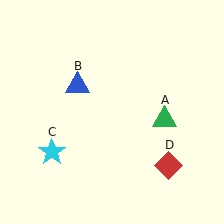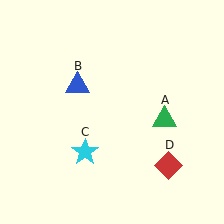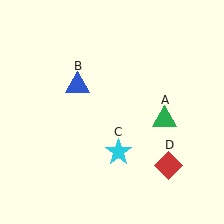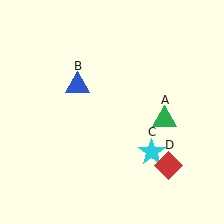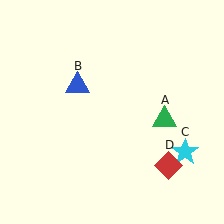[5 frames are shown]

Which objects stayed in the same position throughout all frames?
Green triangle (object A) and blue triangle (object B) and red diamond (object D) remained stationary.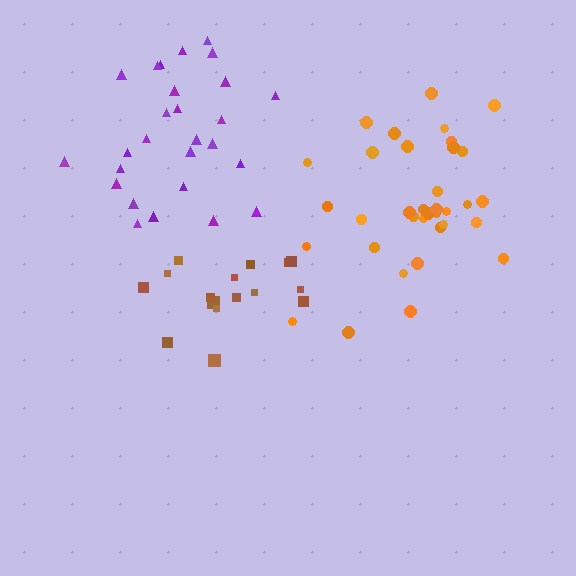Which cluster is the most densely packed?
Orange.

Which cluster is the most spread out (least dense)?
Purple.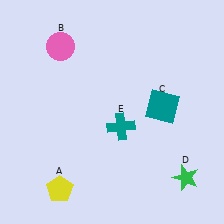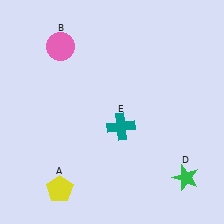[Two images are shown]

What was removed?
The teal square (C) was removed in Image 2.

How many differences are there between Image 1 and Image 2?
There is 1 difference between the two images.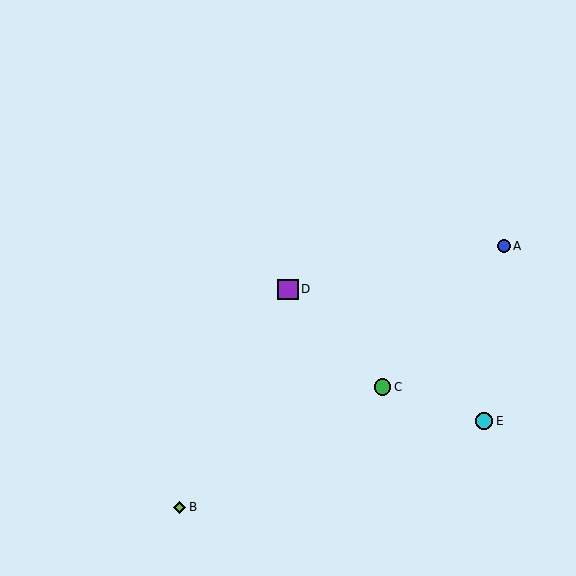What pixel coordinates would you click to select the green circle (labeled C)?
Click at (383, 387) to select the green circle C.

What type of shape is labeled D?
Shape D is a purple square.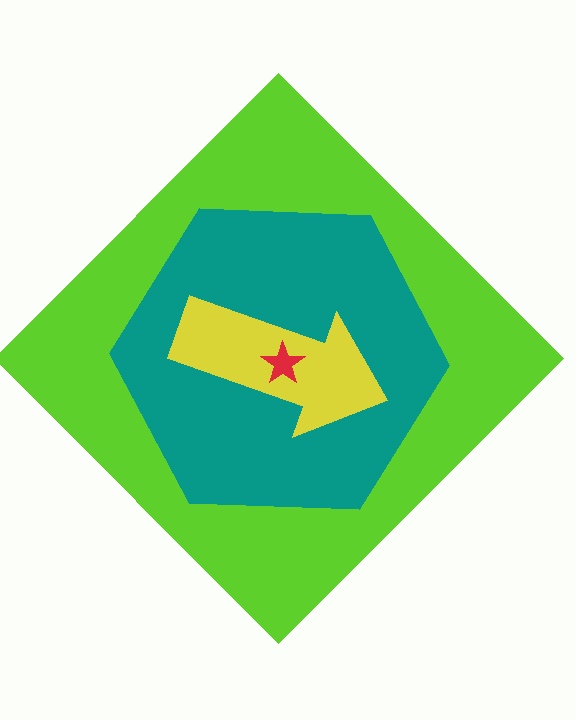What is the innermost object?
The red star.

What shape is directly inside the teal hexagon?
The yellow arrow.